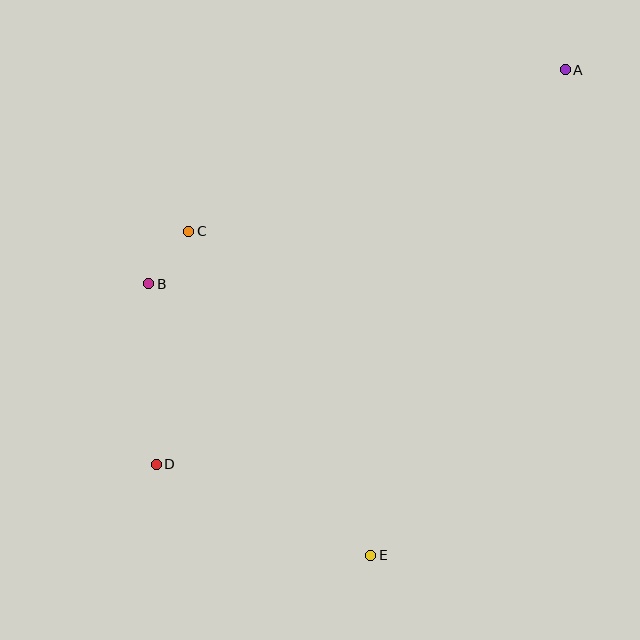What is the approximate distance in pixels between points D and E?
The distance between D and E is approximately 233 pixels.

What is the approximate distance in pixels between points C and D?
The distance between C and D is approximately 235 pixels.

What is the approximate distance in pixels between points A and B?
The distance between A and B is approximately 468 pixels.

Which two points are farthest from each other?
Points A and D are farthest from each other.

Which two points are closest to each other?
Points B and C are closest to each other.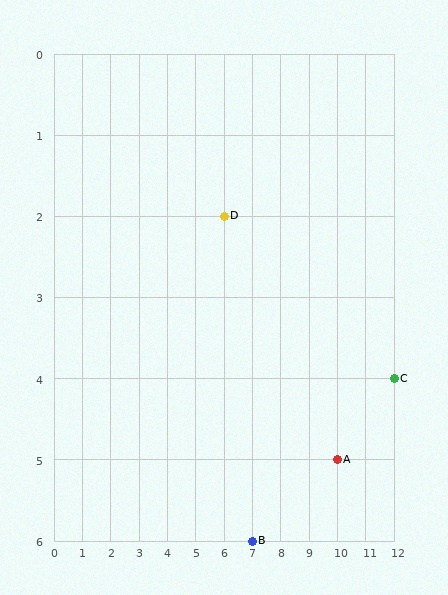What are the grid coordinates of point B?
Point B is at grid coordinates (7, 6).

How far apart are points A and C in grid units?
Points A and C are 2 columns and 1 row apart (about 2.2 grid units diagonally).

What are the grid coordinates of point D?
Point D is at grid coordinates (6, 2).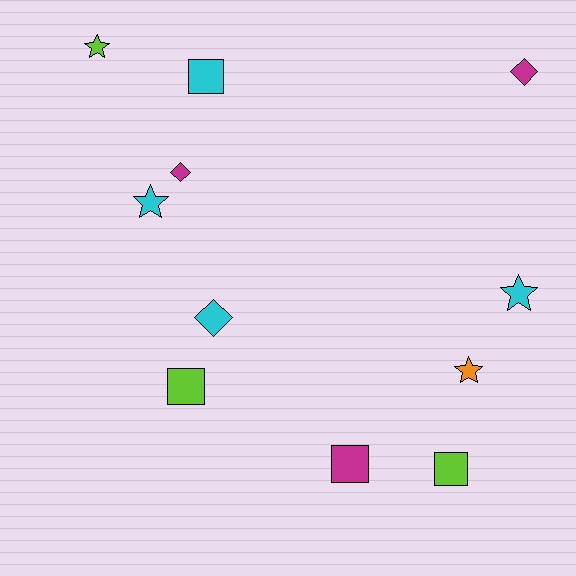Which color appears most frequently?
Cyan, with 4 objects.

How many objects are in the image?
There are 11 objects.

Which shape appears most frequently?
Square, with 4 objects.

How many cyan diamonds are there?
There is 1 cyan diamond.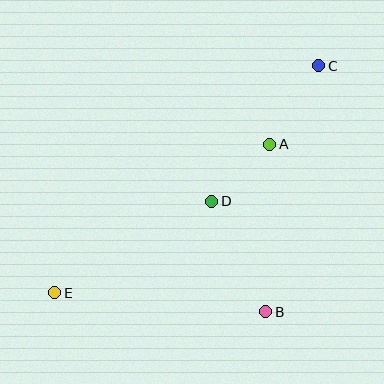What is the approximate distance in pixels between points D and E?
The distance between D and E is approximately 182 pixels.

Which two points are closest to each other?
Points A and D are closest to each other.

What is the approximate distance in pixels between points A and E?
The distance between A and E is approximately 261 pixels.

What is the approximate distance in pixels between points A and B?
The distance between A and B is approximately 168 pixels.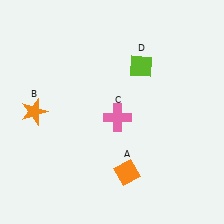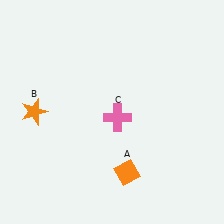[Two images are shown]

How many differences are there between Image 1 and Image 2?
There is 1 difference between the two images.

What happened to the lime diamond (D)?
The lime diamond (D) was removed in Image 2. It was in the top-right area of Image 1.